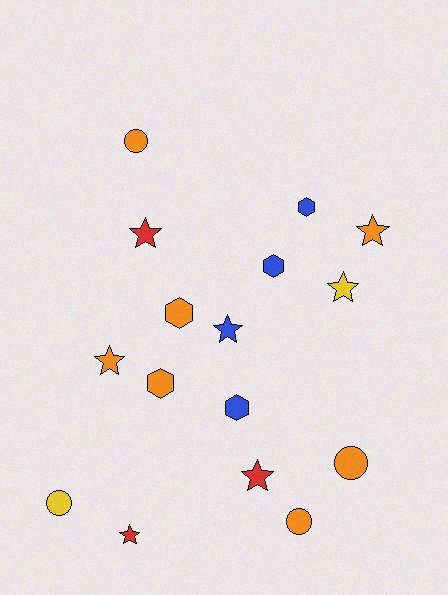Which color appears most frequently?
Orange, with 7 objects.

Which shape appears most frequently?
Star, with 7 objects.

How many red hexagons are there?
There are no red hexagons.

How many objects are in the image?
There are 16 objects.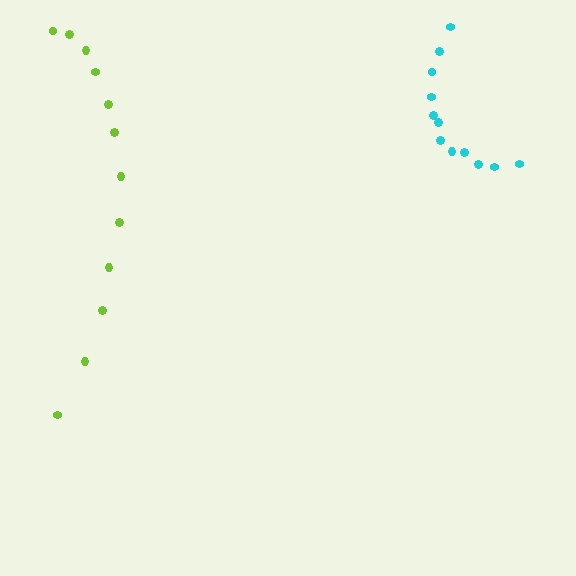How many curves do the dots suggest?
There are 2 distinct paths.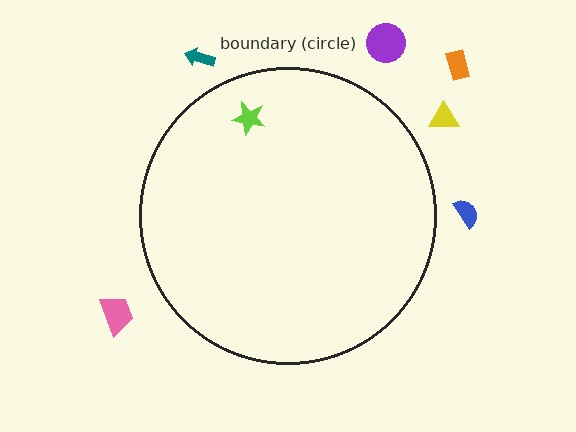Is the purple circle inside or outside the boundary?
Outside.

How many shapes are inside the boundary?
1 inside, 6 outside.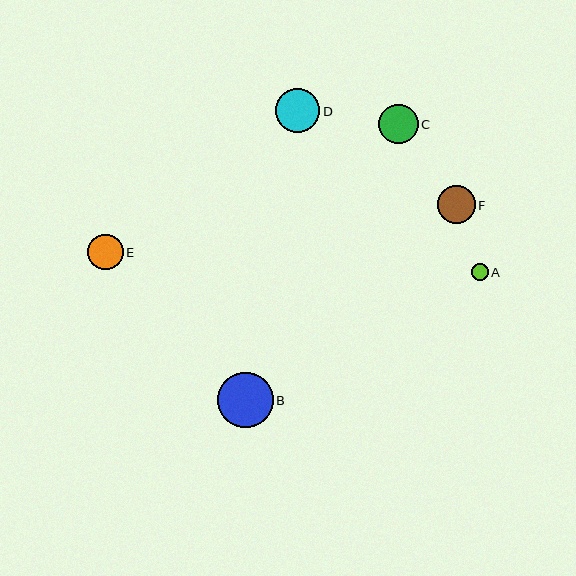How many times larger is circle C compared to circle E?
Circle C is approximately 1.1 times the size of circle E.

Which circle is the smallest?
Circle A is the smallest with a size of approximately 17 pixels.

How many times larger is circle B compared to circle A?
Circle B is approximately 3.3 times the size of circle A.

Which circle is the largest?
Circle B is the largest with a size of approximately 55 pixels.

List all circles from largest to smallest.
From largest to smallest: B, D, C, F, E, A.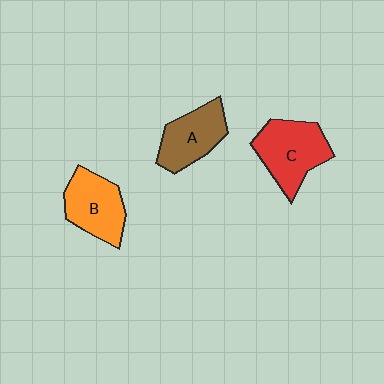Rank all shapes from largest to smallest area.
From largest to smallest: C (red), B (orange), A (brown).